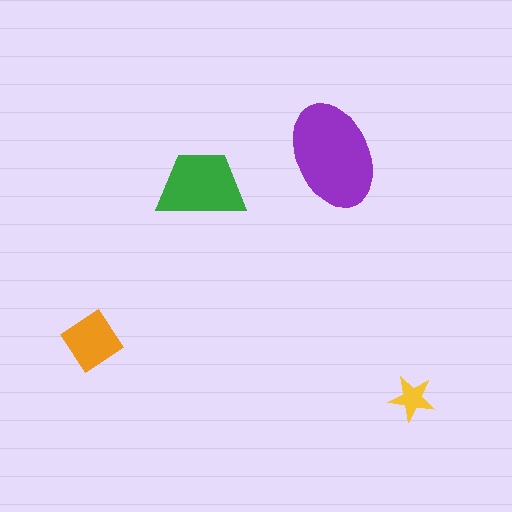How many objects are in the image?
There are 4 objects in the image.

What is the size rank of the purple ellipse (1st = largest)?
1st.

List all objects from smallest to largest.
The yellow star, the orange diamond, the green trapezoid, the purple ellipse.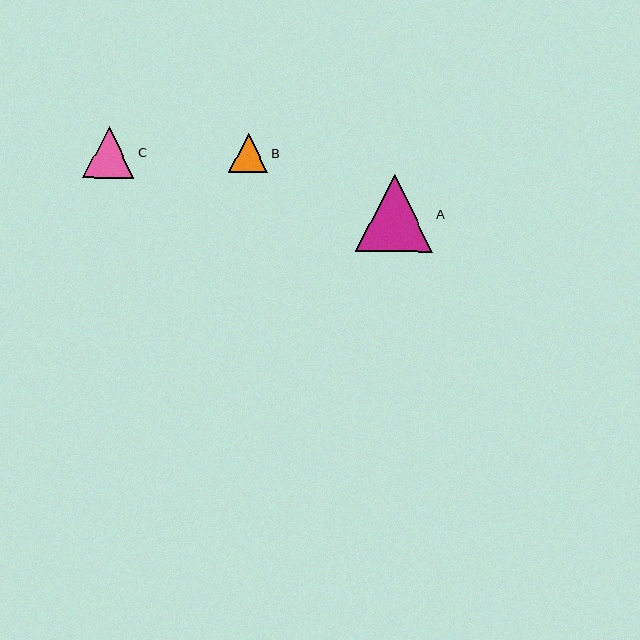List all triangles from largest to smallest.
From largest to smallest: A, C, B.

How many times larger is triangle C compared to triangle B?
Triangle C is approximately 1.3 times the size of triangle B.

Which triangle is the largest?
Triangle A is the largest with a size of approximately 77 pixels.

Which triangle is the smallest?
Triangle B is the smallest with a size of approximately 39 pixels.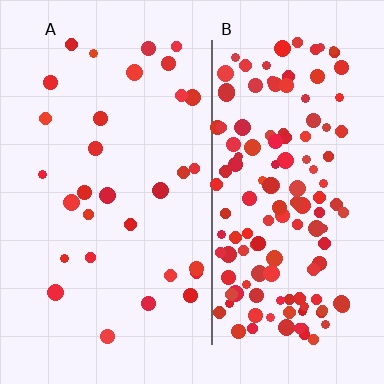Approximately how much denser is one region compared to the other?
Approximately 4.6× — region B over region A.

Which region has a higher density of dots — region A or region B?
B (the right).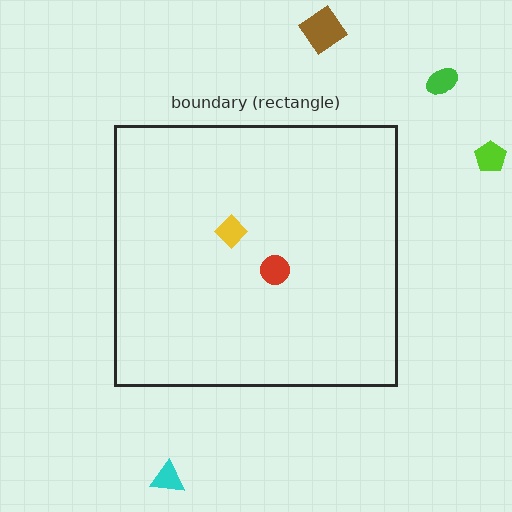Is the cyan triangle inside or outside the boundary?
Outside.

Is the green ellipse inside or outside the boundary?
Outside.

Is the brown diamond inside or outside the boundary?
Outside.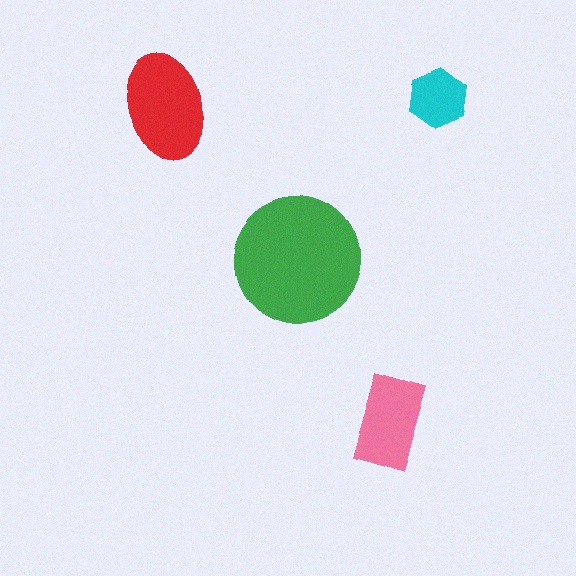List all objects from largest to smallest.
The green circle, the red ellipse, the pink rectangle, the cyan hexagon.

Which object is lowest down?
The pink rectangle is bottommost.